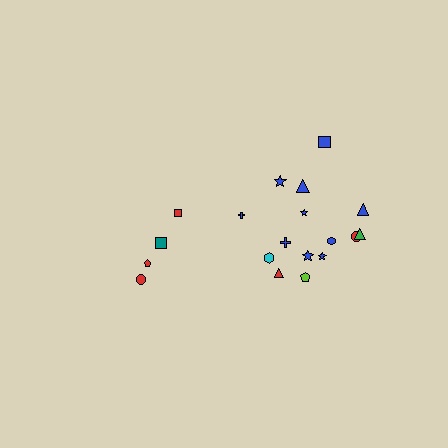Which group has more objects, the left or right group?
The right group.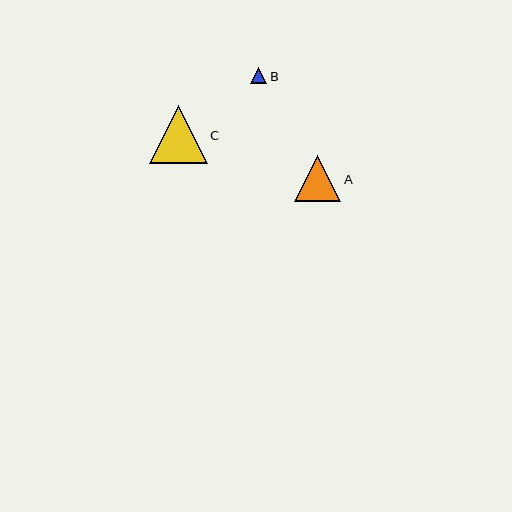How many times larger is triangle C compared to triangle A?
Triangle C is approximately 1.3 times the size of triangle A.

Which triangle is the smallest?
Triangle B is the smallest with a size of approximately 16 pixels.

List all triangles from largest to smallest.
From largest to smallest: C, A, B.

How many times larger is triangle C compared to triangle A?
Triangle C is approximately 1.3 times the size of triangle A.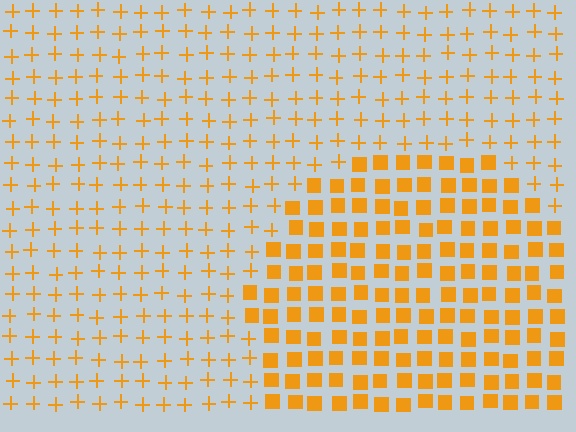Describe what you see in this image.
The image is filled with small orange elements arranged in a uniform grid. A circle-shaped region contains squares, while the surrounding area contains plus signs. The boundary is defined purely by the change in element shape.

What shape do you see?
I see a circle.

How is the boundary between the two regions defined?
The boundary is defined by a change in element shape: squares inside vs. plus signs outside. All elements share the same color and spacing.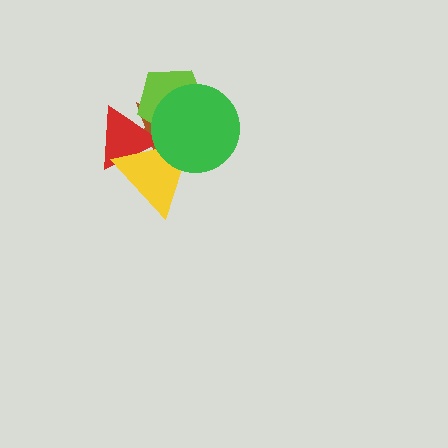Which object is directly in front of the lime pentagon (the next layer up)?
The red triangle is directly in front of the lime pentagon.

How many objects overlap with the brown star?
4 objects overlap with the brown star.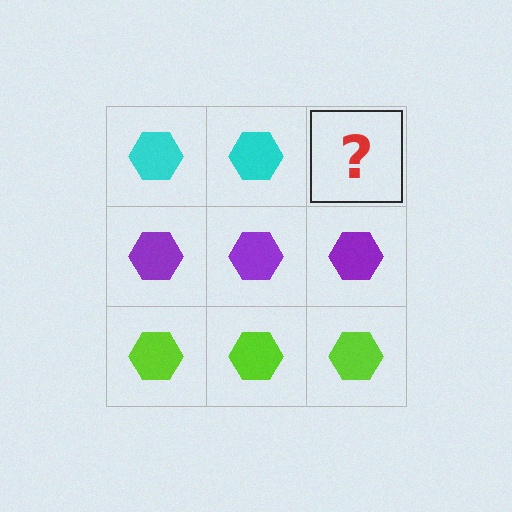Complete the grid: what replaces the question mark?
The question mark should be replaced with a cyan hexagon.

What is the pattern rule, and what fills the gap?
The rule is that each row has a consistent color. The gap should be filled with a cyan hexagon.